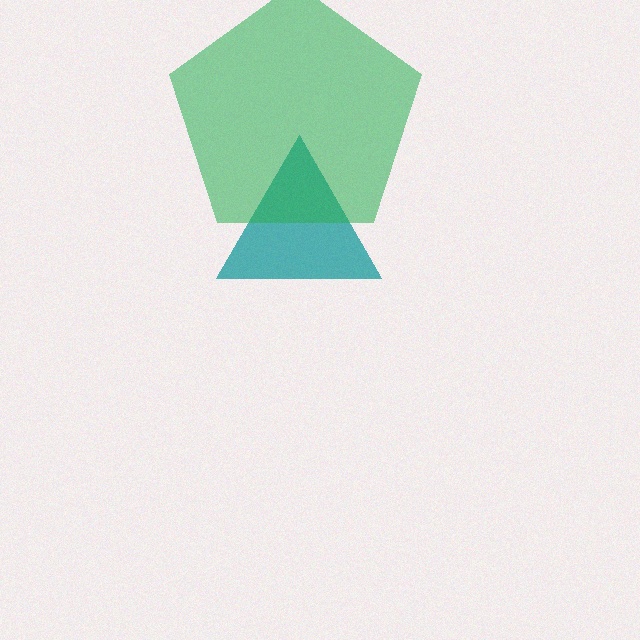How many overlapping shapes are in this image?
There are 2 overlapping shapes in the image.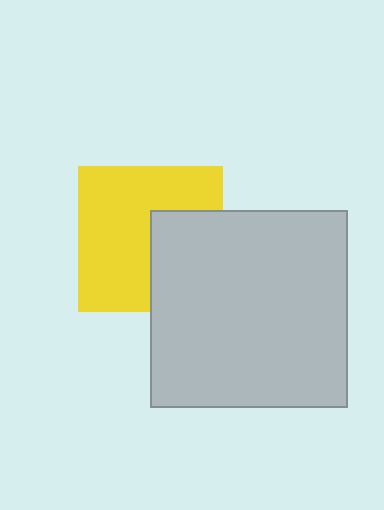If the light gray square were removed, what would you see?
You would see the complete yellow square.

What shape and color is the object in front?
The object in front is a light gray square.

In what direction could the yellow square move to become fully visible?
The yellow square could move left. That would shift it out from behind the light gray square entirely.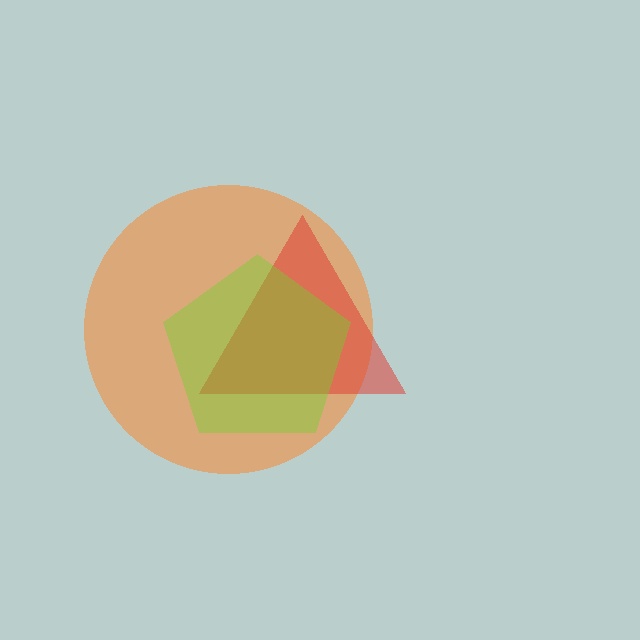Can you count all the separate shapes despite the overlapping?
Yes, there are 3 separate shapes.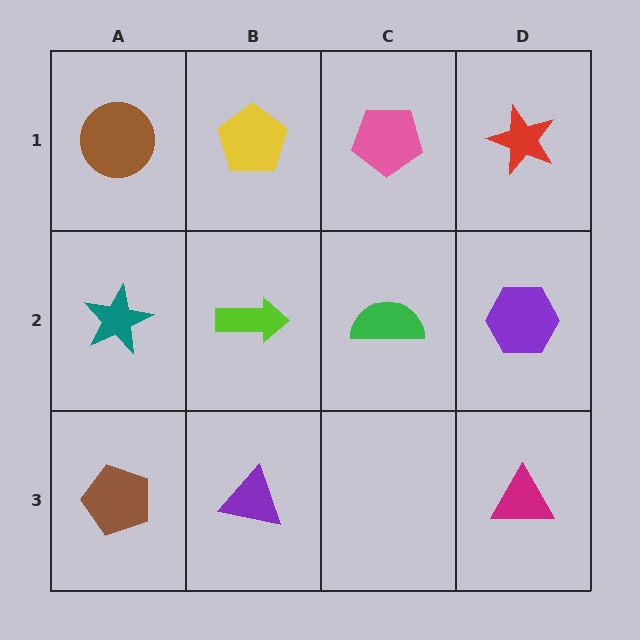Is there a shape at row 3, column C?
No, that cell is empty.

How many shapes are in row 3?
3 shapes.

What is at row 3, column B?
A purple triangle.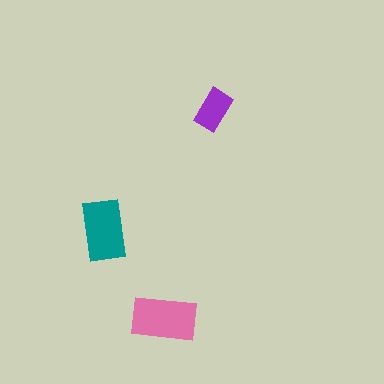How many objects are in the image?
There are 3 objects in the image.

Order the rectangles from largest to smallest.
the pink one, the teal one, the purple one.